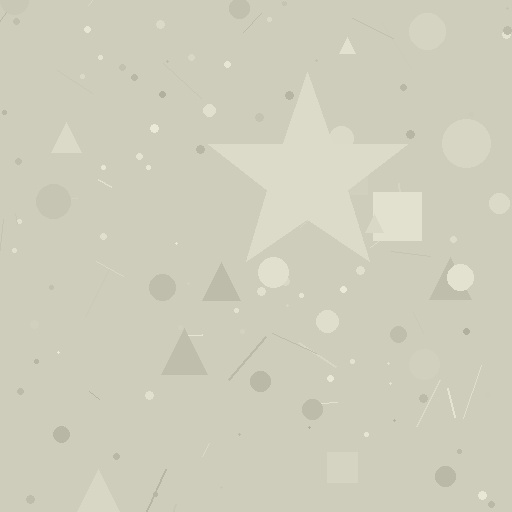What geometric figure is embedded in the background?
A star is embedded in the background.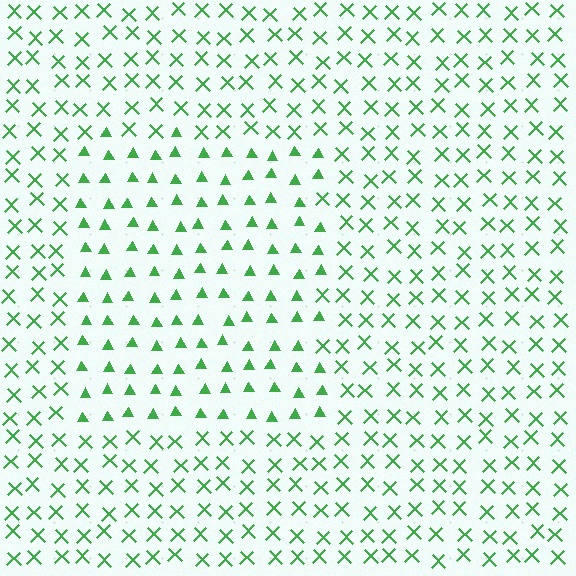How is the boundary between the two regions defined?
The boundary is defined by a change in element shape: triangles inside vs. X marks outside. All elements share the same color and spacing.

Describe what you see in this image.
The image is filled with small green elements arranged in a uniform grid. A rectangle-shaped region contains triangles, while the surrounding area contains X marks. The boundary is defined purely by the change in element shape.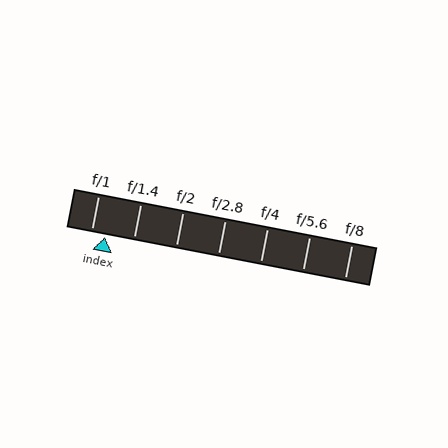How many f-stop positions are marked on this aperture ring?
There are 7 f-stop positions marked.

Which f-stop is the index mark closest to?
The index mark is closest to f/1.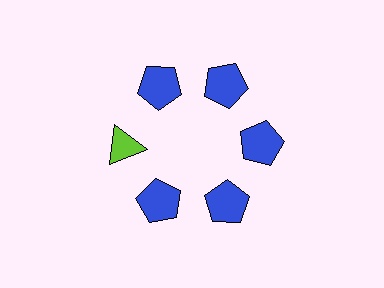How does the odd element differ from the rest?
It differs in both color (lime instead of blue) and shape (triangle instead of pentagon).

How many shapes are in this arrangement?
There are 6 shapes arranged in a ring pattern.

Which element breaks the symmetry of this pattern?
The lime triangle at roughly the 9 o'clock position breaks the symmetry. All other shapes are blue pentagons.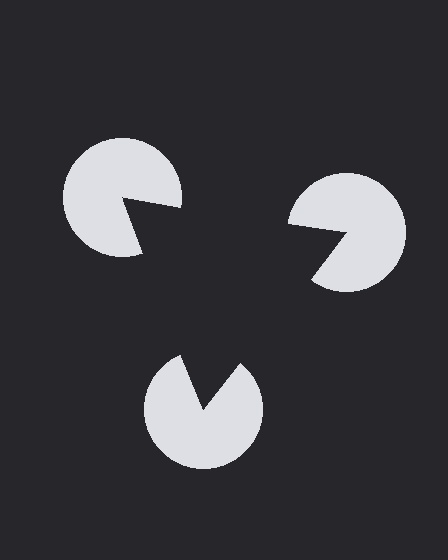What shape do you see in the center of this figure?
An illusory triangle — its edges are inferred from the aligned wedge cuts in the pac-man discs, not physically drawn.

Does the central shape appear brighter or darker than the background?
It typically appears slightly darker than the background, even though no actual brightness change is drawn.